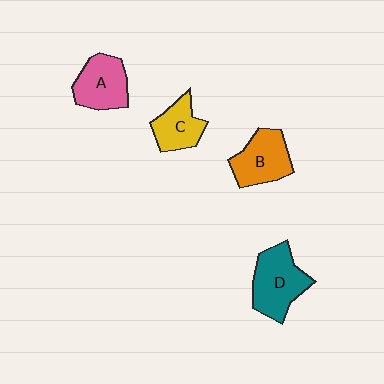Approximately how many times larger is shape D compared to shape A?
Approximately 1.2 times.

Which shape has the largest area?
Shape D (teal).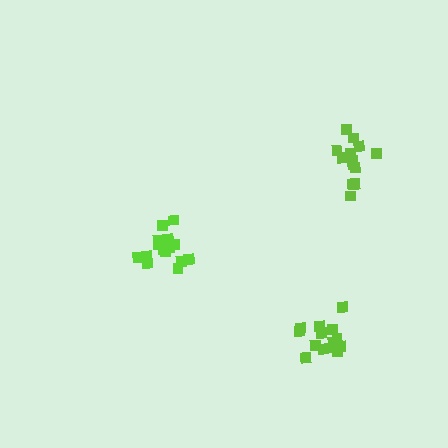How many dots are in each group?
Group 1: 14 dots, Group 2: 15 dots, Group 3: 13 dots (42 total).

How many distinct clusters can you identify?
There are 3 distinct clusters.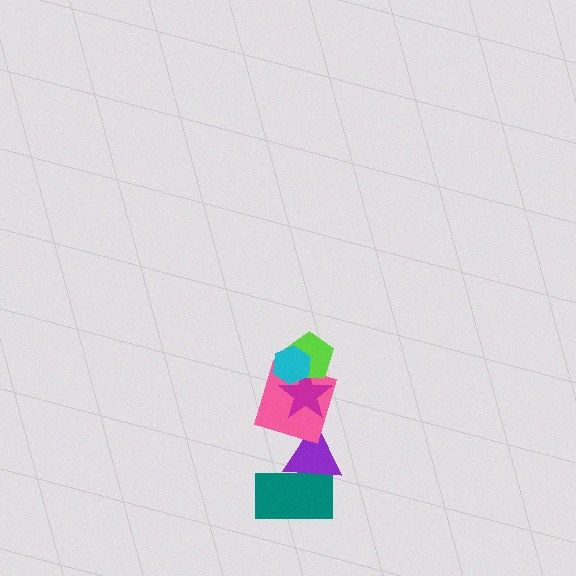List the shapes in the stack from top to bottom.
From top to bottom: the cyan hexagon, the lime pentagon, the magenta star, the pink square, the purple triangle, the teal rectangle.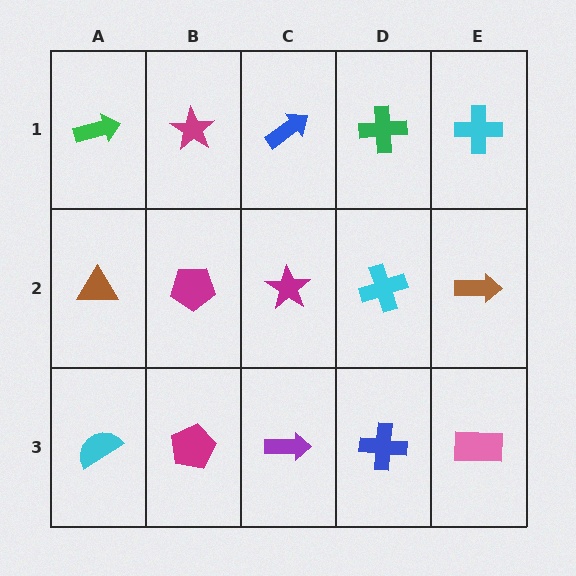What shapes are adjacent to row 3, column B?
A magenta pentagon (row 2, column B), a cyan semicircle (row 3, column A), a purple arrow (row 3, column C).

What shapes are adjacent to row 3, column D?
A cyan cross (row 2, column D), a purple arrow (row 3, column C), a pink rectangle (row 3, column E).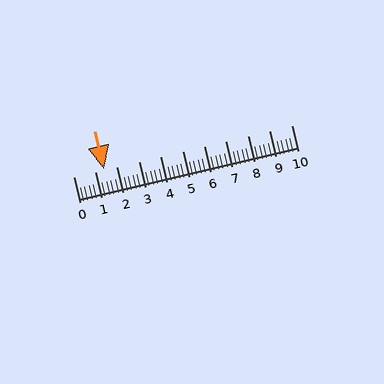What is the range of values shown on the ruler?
The ruler shows values from 0 to 10.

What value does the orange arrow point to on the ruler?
The orange arrow points to approximately 1.4.